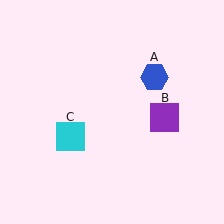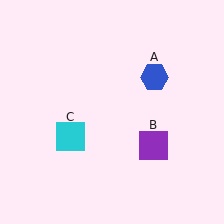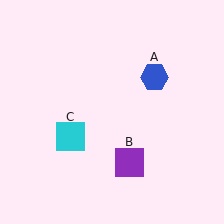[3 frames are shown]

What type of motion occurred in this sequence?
The purple square (object B) rotated clockwise around the center of the scene.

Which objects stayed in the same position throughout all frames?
Blue hexagon (object A) and cyan square (object C) remained stationary.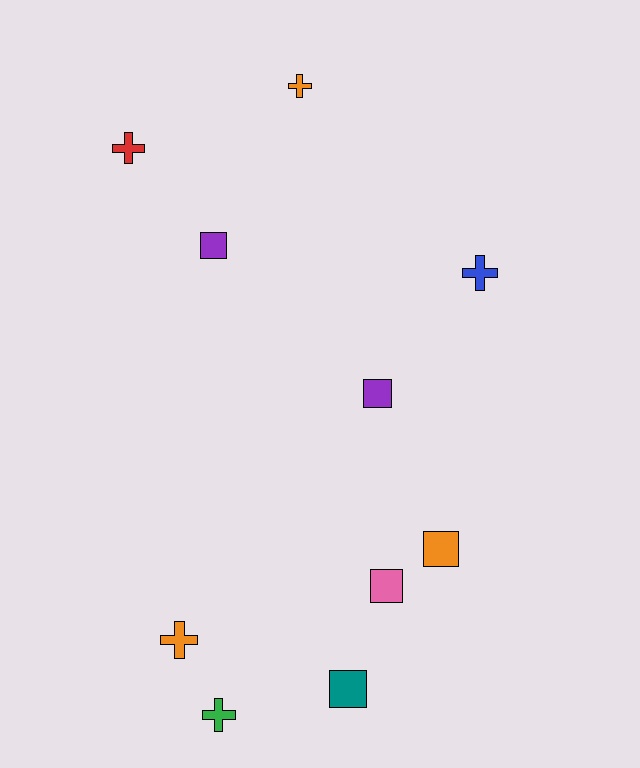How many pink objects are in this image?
There is 1 pink object.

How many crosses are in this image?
There are 5 crosses.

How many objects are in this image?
There are 10 objects.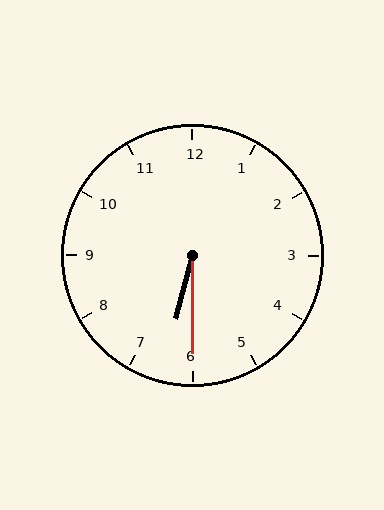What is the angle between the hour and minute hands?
Approximately 15 degrees.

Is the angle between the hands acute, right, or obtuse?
It is acute.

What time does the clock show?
6:30.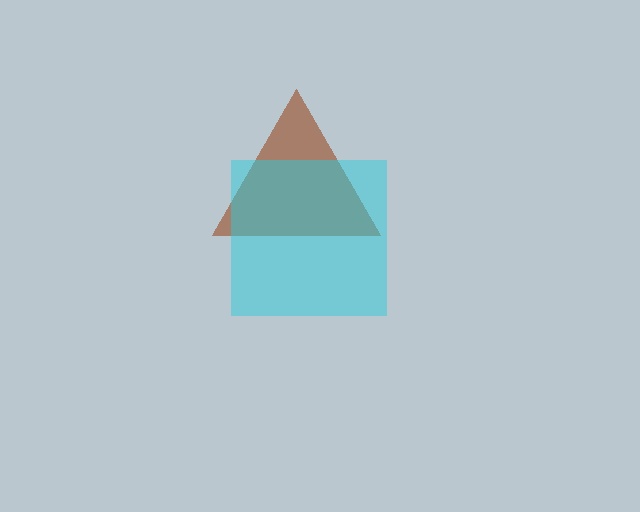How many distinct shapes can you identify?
There are 2 distinct shapes: a brown triangle, a cyan square.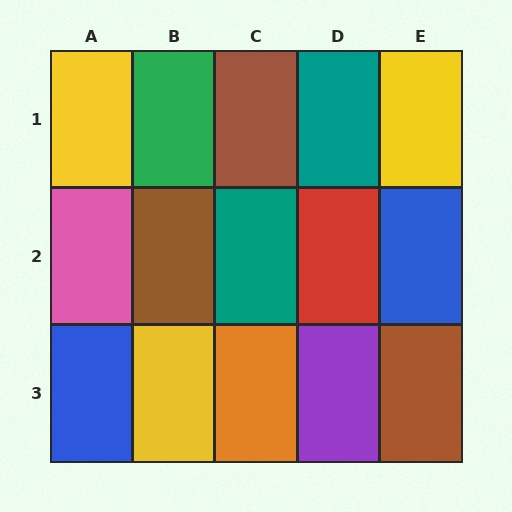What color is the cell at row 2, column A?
Pink.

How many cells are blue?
2 cells are blue.